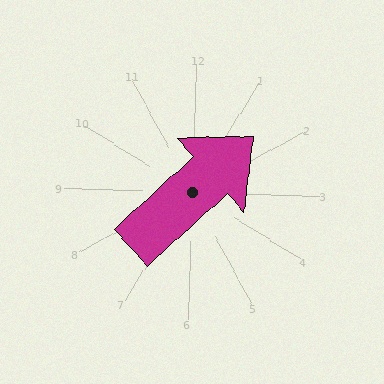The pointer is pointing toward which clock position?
Roughly 2 o'clock.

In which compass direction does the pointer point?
Northeast.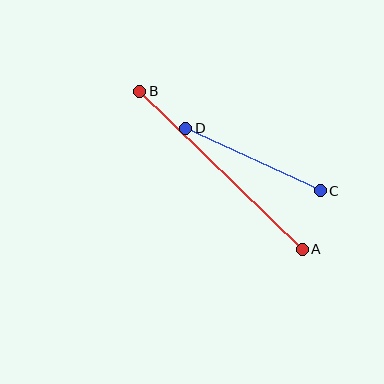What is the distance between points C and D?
The distance is approximately 148 pixels.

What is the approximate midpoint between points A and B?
The midpoint is at approximately (221, 170) pixels.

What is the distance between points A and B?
The distance is approximately 226 pixels.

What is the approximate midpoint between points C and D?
The midpoint is at approximately (253, 160) pixels.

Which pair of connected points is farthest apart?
Points A and B are farthest apart.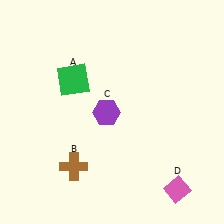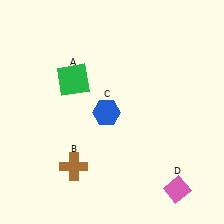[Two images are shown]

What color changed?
The hexagon (C) changed from purple in Image 1 to blue in Image 2.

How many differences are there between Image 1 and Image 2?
There is 1 difference between the two images.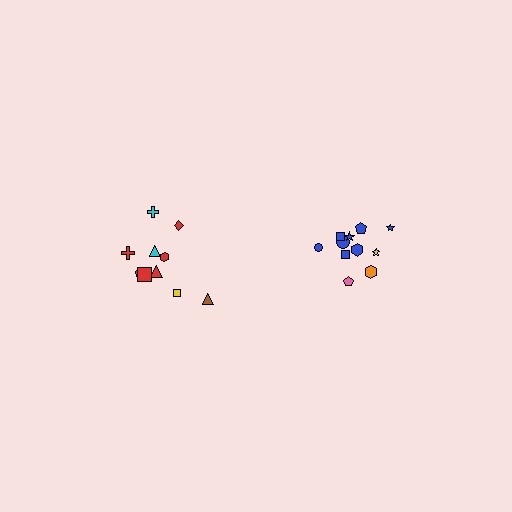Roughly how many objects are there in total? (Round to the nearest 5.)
Roughly 20 objects in total.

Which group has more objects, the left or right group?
The right group.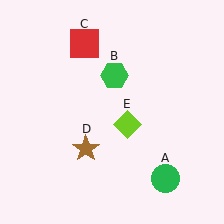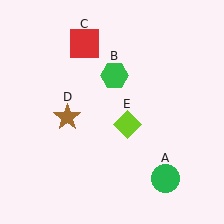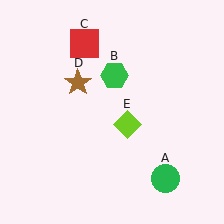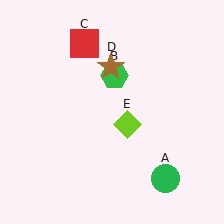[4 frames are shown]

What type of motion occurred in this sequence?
The brown star (object D) rotated clockwise around the center of the scene.